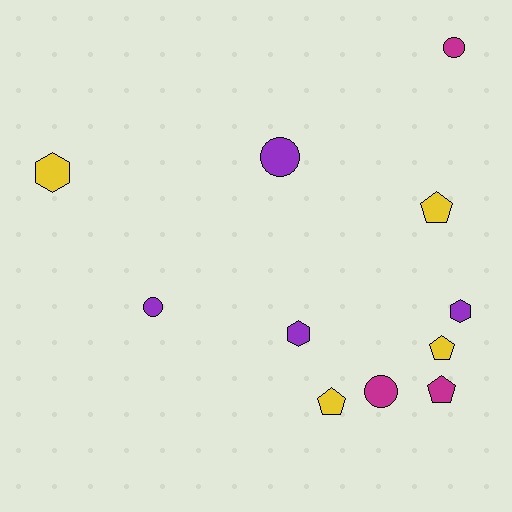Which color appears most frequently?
Yellow, with 4 objects.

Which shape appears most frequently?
Pentagon, with 4 objects.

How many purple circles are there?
There are 2 purple circles.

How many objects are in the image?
There are 11 objects.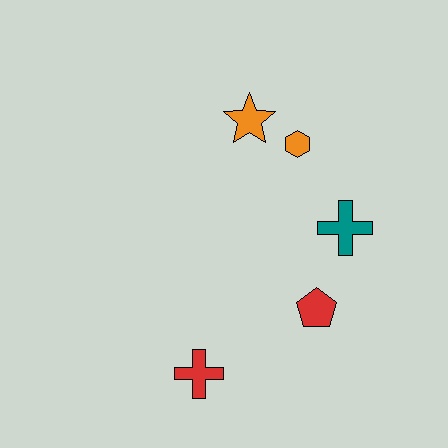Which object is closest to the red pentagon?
The teal cross is closest to the red pentagon.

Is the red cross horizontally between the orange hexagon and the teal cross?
No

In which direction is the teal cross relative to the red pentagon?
The teal cross is above the red pentagon.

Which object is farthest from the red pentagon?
The orange star is farthest from the red pentagon.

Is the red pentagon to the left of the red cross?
No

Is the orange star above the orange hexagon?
Yes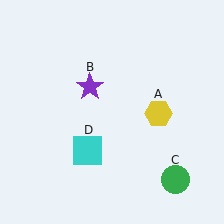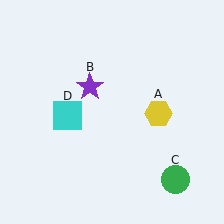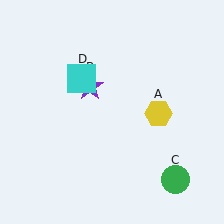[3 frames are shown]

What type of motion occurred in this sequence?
The cyan square (object D) rotated clockwise around the center of the scene.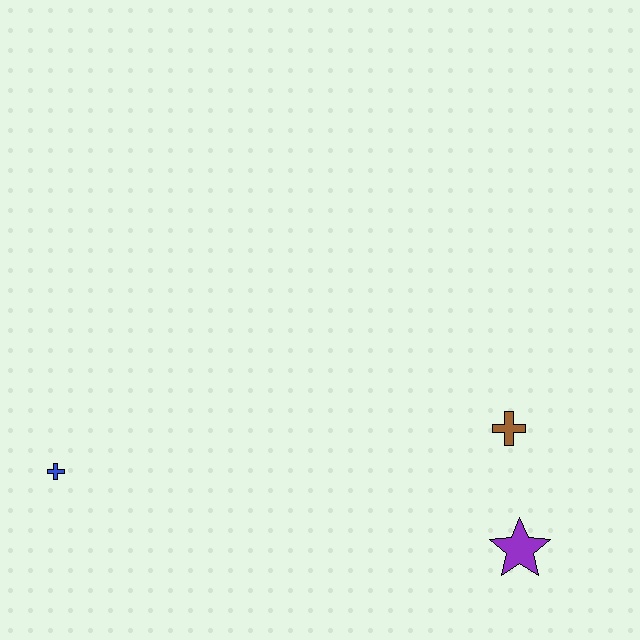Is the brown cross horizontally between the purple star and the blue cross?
Yes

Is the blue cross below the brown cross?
Yes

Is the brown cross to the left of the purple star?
Yes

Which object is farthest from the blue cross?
The purple star is farthest from the blue cross.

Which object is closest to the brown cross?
The purple star is closest to the brown cross.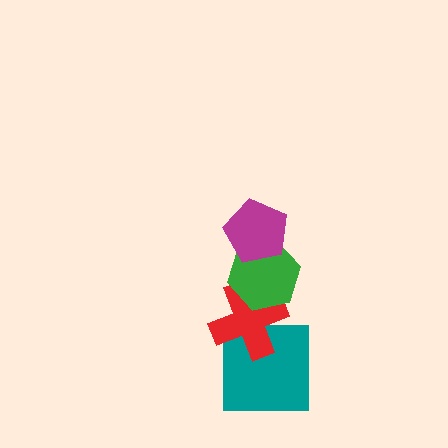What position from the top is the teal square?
The teal square is 4th from the top.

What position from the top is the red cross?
The red cross is 3rd from the top.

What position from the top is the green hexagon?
The green hexagon is 2nd from the top.